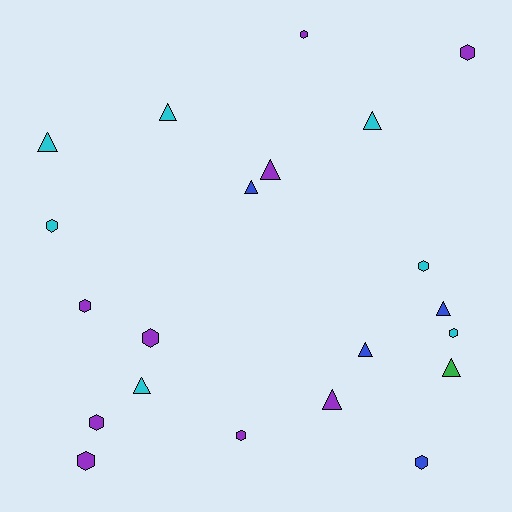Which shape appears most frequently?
Hexagon, with 11 objects.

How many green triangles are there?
There is 1 green triangle.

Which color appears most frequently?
Purple, with 9 objects.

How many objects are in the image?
There are 21 objects.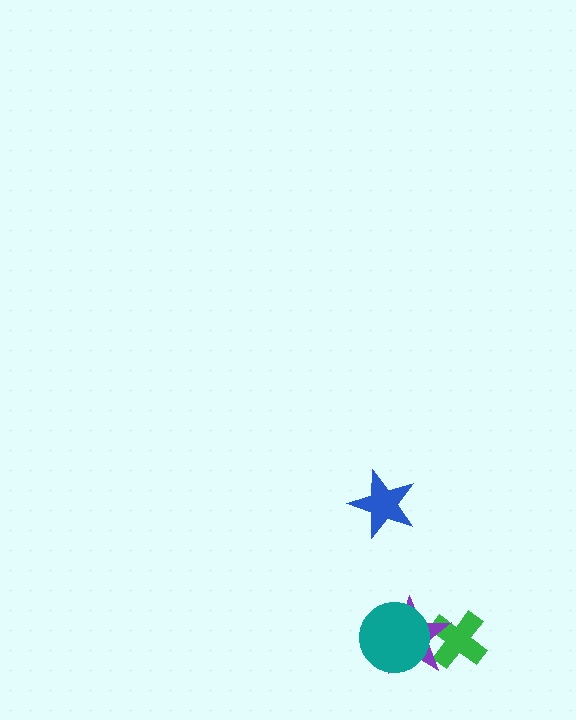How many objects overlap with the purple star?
2 objects overlap with the purple star.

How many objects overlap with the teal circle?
1 object overlaps with the teal circle.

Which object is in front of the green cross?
The purple star is in front of the green cross.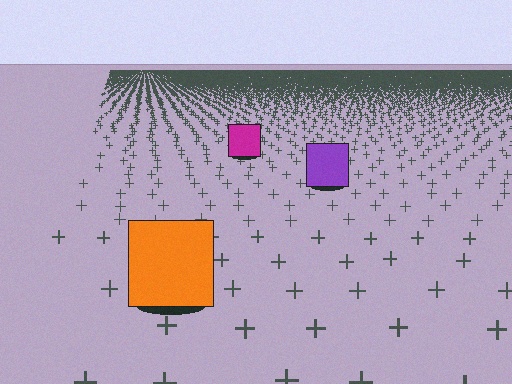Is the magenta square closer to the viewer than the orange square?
No. The orange square is closer — you can tell from the texture gradient: the ground texture is coarser near it.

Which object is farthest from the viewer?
The magenta square is farthest from the viewer. It appears smaller and the ground texture around it is denser.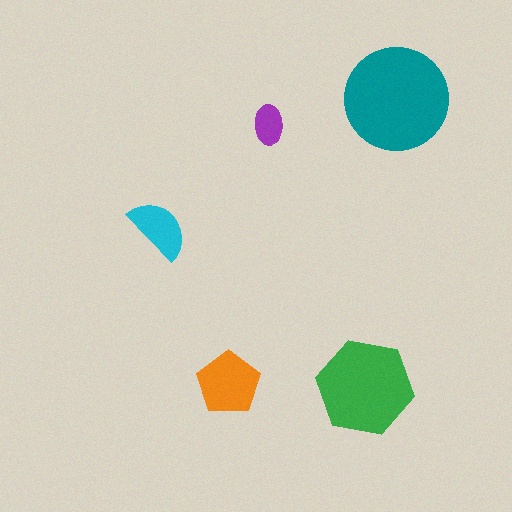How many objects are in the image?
There are 5 objects in the image.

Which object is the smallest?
The purple ellipse.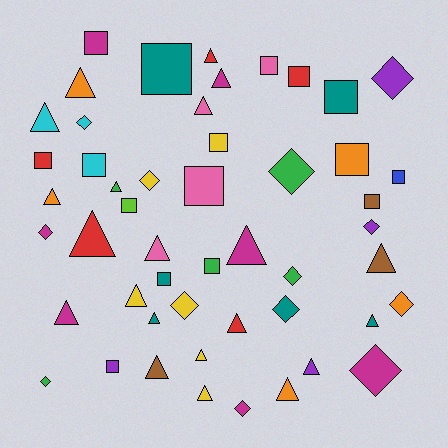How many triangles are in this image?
There are 21 triangles.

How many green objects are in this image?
There are 5 green objects.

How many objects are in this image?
There are 50 objects.